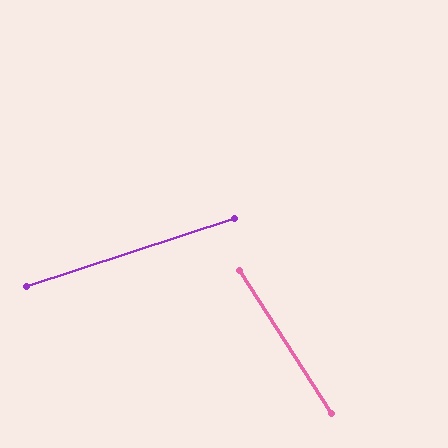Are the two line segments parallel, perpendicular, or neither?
Neither parallel nor perpendicular — they differ by about 75°.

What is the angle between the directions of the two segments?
Approximately 75 degrees.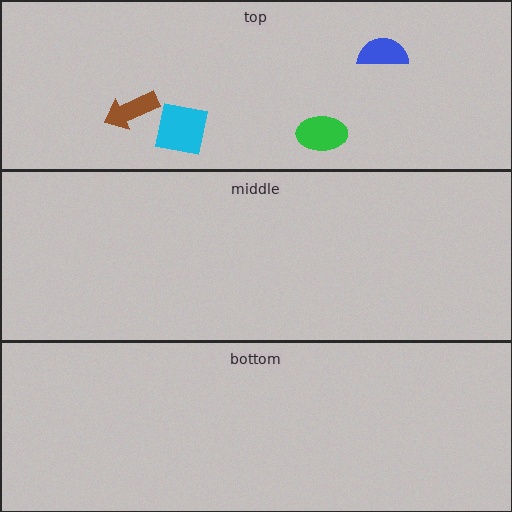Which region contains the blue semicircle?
The top region.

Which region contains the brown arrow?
The top region.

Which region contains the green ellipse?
The top region.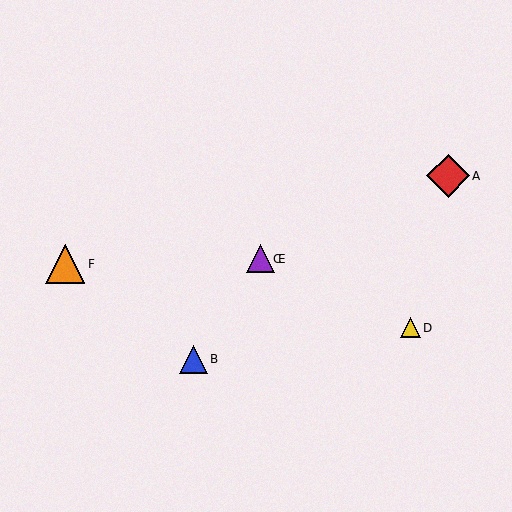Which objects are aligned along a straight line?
Objects A, C, E are aligned along a straight line.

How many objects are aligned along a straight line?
3 objects (A, C, E) are aligned along a straight line.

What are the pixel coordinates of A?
Object A is at (448, 176).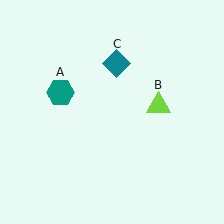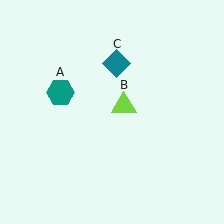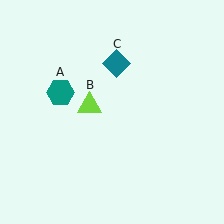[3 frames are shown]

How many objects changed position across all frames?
1 object changed position: lime triangle (object B).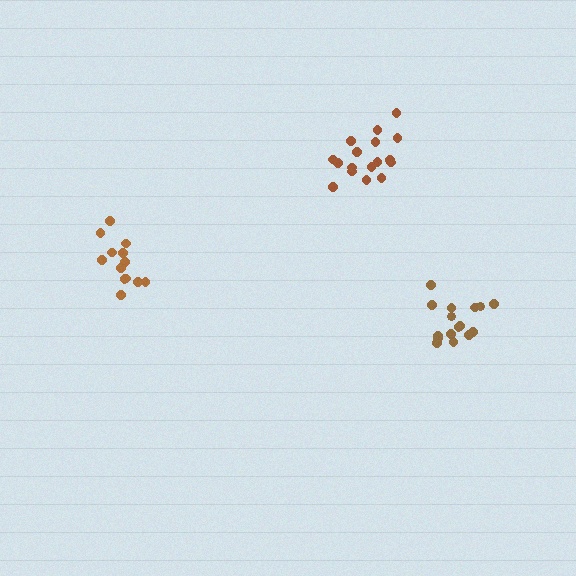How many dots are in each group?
Group 1: 16 dots, Group 2: 13 dots, Group 3: 17 dots (46 total).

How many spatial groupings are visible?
There are 3 spatial groupings.